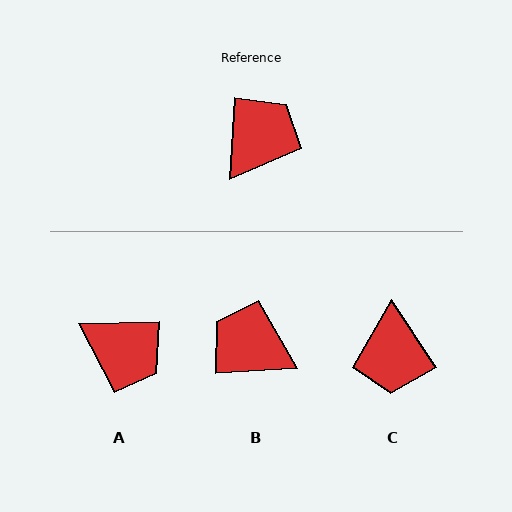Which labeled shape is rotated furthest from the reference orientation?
C, about 143 degrees away.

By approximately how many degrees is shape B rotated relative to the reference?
Approximately 97 degrees counter-clockwise.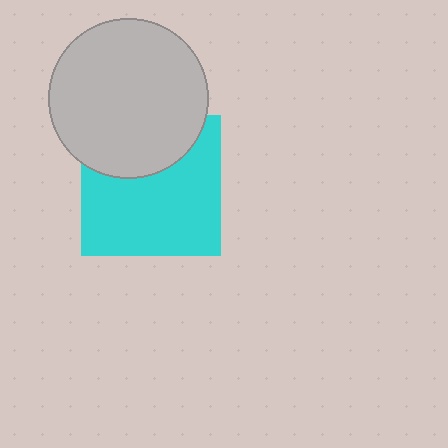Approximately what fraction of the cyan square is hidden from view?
Roughly 33% of the cyan square is hidden behind the light gray circle.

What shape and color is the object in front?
The object in front is a light gray circle.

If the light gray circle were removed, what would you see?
You would see the complete cyan square.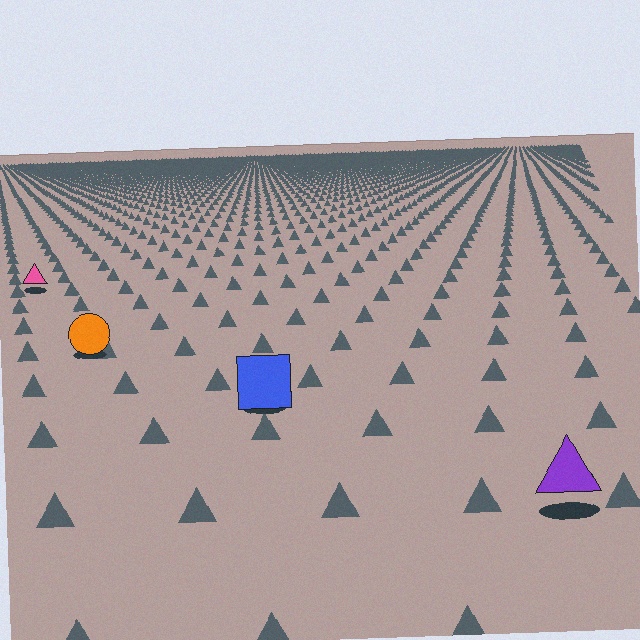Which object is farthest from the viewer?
The pink triangle is farthest from the viewer. It appears smaller and the ground texture around it is denser.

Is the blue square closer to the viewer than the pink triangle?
Yes. The blue square is closer — you can tell from the texture gradient: the ground texture is coarser near it.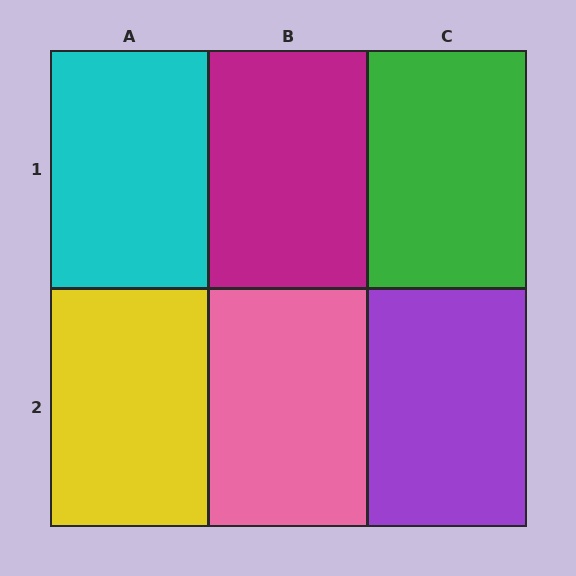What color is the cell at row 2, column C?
Purple.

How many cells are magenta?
1 cell is magenta.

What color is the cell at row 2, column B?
Pink.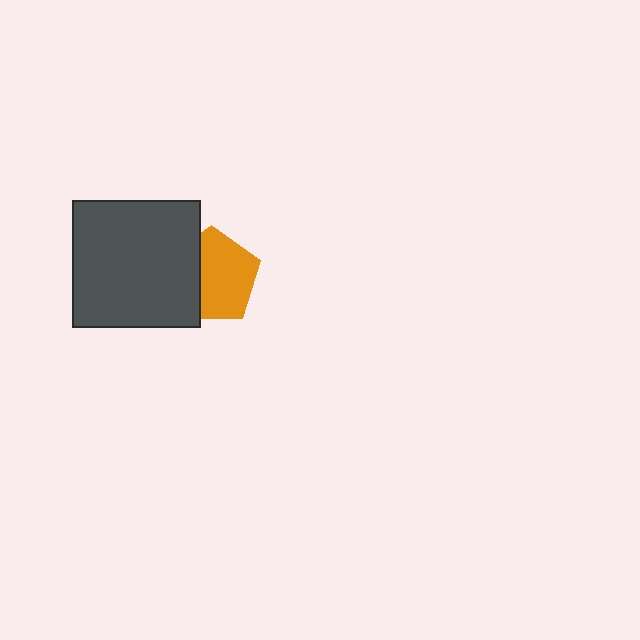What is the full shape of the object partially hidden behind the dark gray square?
The partially hidden object is an orange pentagon.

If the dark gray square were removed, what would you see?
You would see the complete orange pentagon.